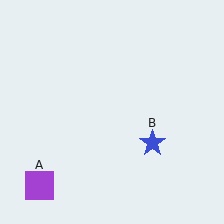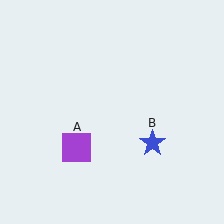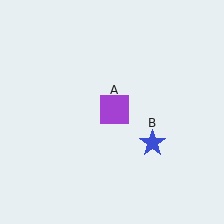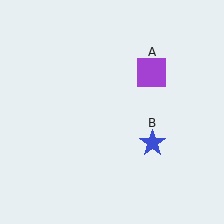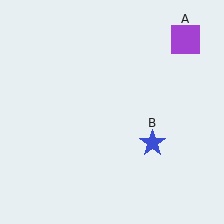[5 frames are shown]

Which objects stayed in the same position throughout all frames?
Blue star (object B) remained stationary.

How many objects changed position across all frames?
1 object changed position: purple square (object A).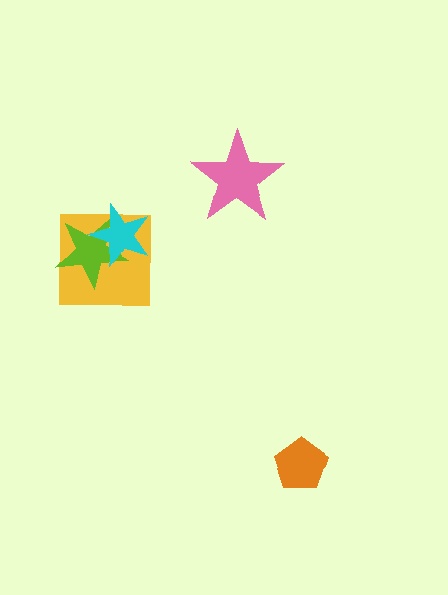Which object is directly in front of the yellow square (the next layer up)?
The lime star is directly in front of the yellow square.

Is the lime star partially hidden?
Yes, it is partially covered by another shape.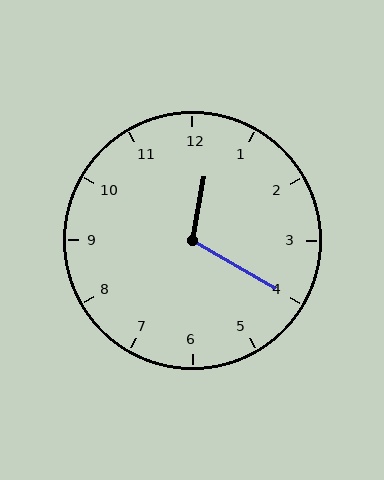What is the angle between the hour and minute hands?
Approximately 110 degrees.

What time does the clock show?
12:20.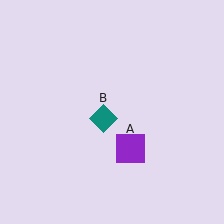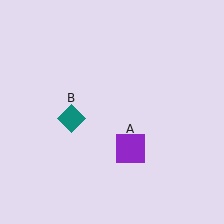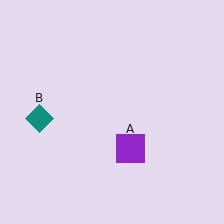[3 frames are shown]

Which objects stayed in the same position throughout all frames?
Purple square (object A) remained stationary.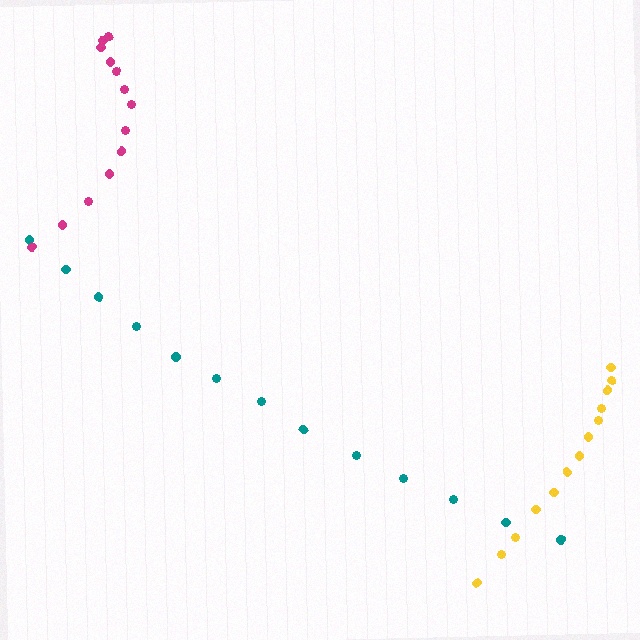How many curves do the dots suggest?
There are 3 distinct paths.